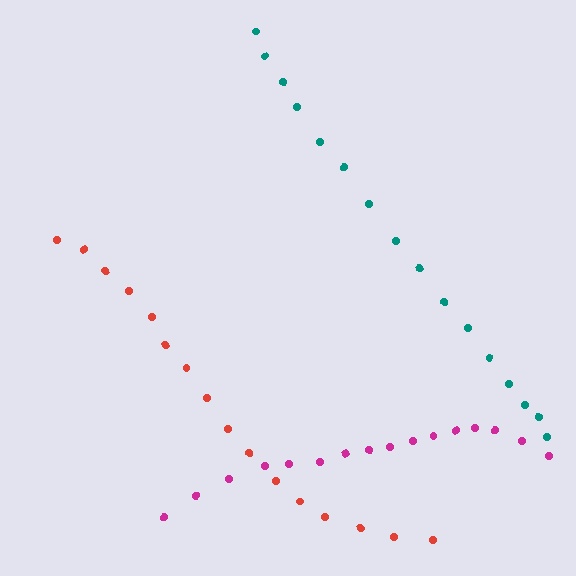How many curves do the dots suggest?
There are 3 distinct paths.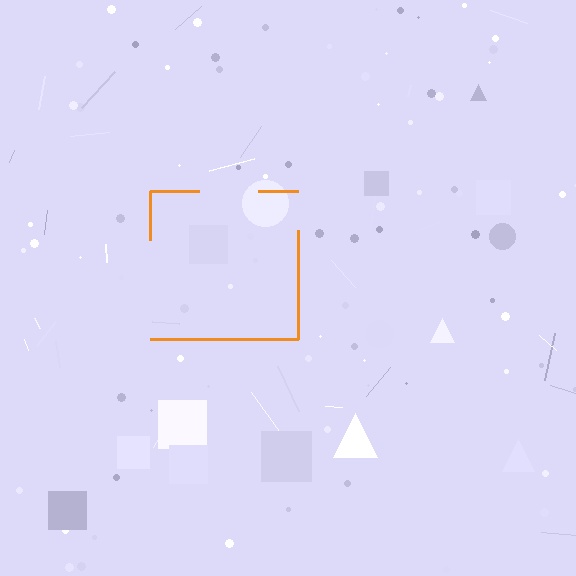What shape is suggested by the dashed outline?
The dashed outline suggests a square.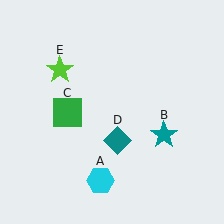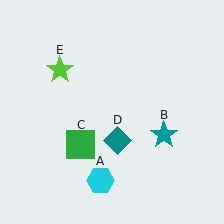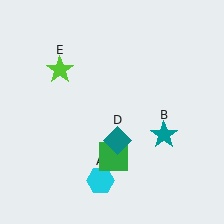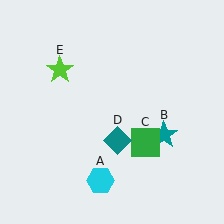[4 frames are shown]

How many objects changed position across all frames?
1 object changed position: green square (object C).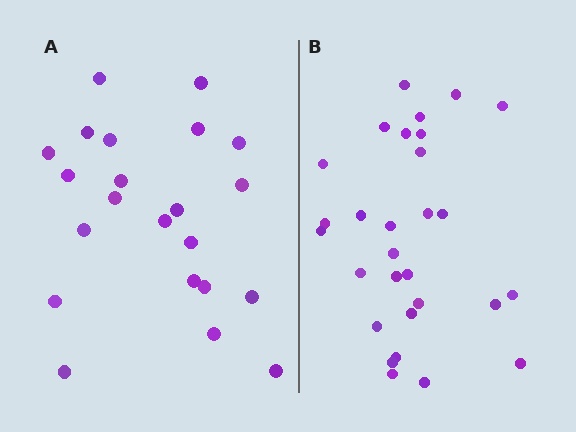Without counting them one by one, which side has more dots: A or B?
Region B (the right region) has more dots.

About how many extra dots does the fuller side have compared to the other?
Region B has roughly 8 or so more dots than region A.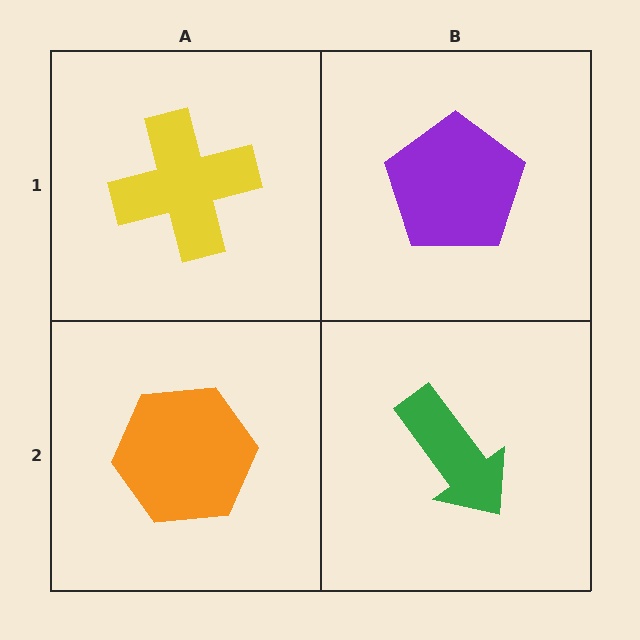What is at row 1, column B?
A purple pentagon.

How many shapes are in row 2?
2 shapes.